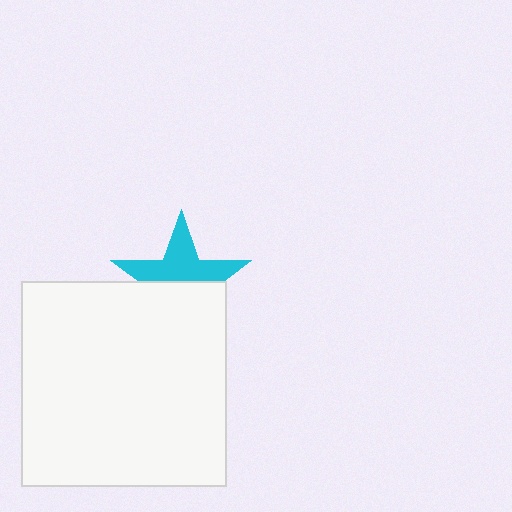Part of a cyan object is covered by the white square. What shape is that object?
It is a star.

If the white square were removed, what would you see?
You would see the complete cyan star.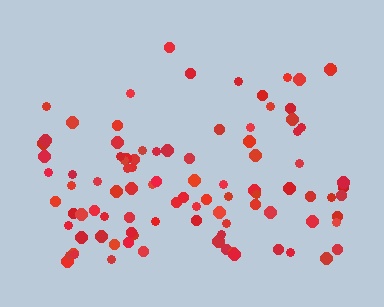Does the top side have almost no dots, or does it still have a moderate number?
Still a moderate number, just noticeably fewer than the bottom.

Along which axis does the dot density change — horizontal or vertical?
Vertical.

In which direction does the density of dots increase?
From top to bottom, with the bottom side densest.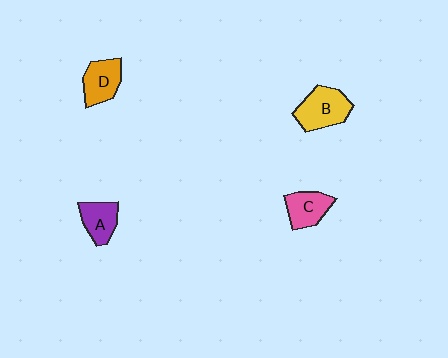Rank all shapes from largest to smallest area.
From largest to smallest: B (yellow), D (orange), C (pink), A (purple).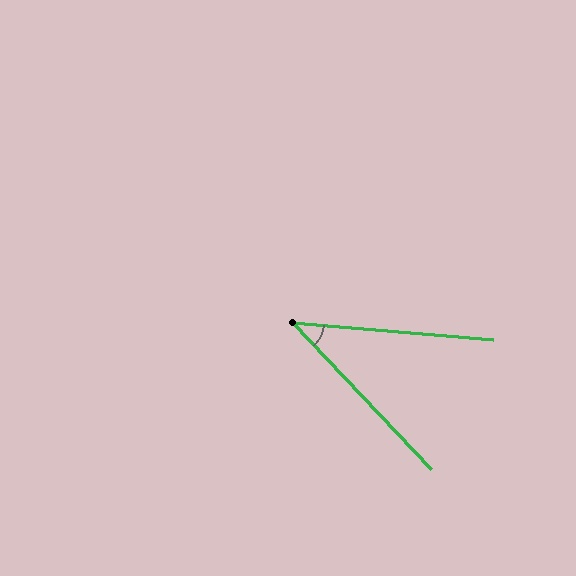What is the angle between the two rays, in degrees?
Approximately 42 degrees.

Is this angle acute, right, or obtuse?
It is acute.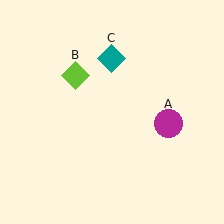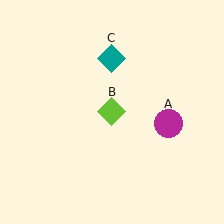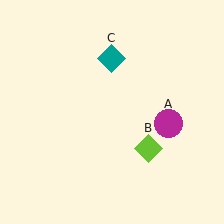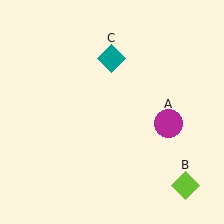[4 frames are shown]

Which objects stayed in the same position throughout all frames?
Magenta circle (object A) and teal diamond (object C) remained stationary.